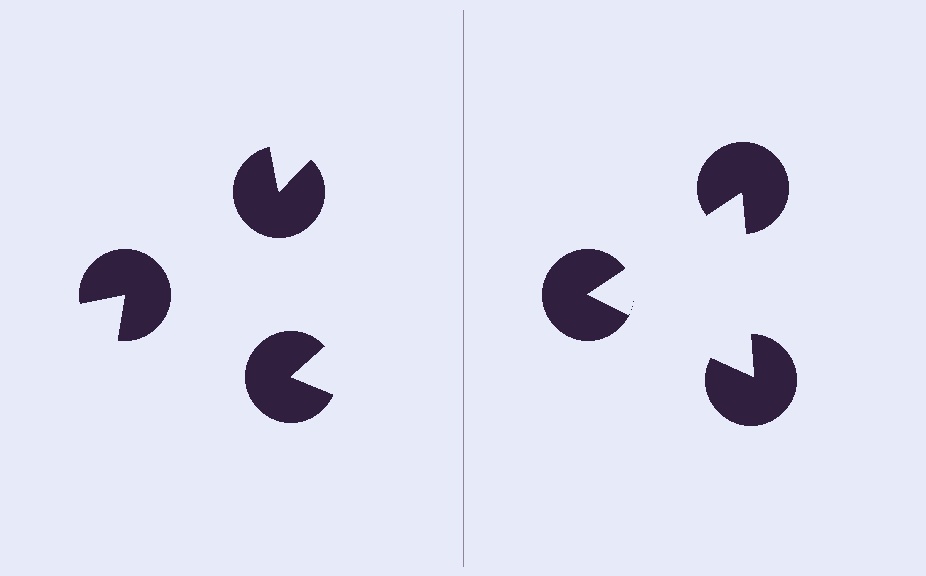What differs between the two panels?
The pac-man discs are positioned identically on both sides; only the wedge orientations differ. On the right they align to a triangle; on the left they are misaligned.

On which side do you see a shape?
An illusory triangle appears on the right side. On the left side the wedge cuts are rotated, so no coherent shape forms.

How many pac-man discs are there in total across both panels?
6 — 3 on each side.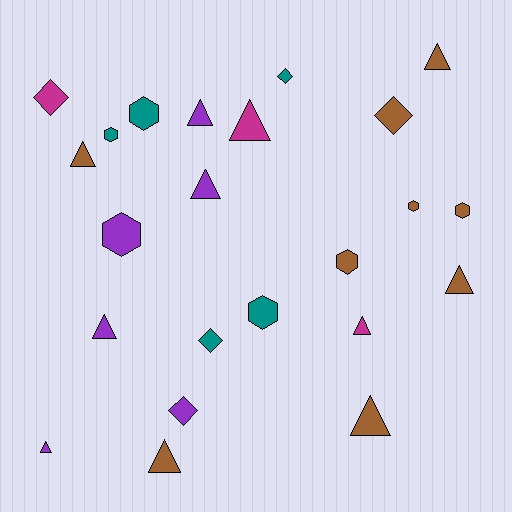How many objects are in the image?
There are 23 objects.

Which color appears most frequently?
Brown, with 9 objects.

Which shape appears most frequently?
Triangle, with 11 objects.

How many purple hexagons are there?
There is 1 purple hexagon.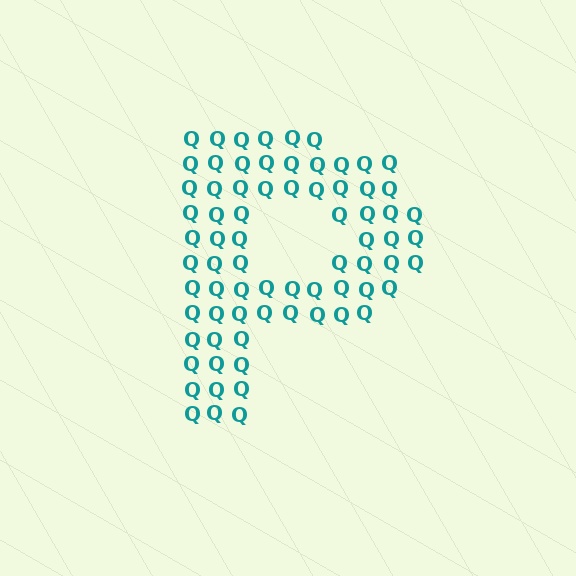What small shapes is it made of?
It is made of small letter Q's.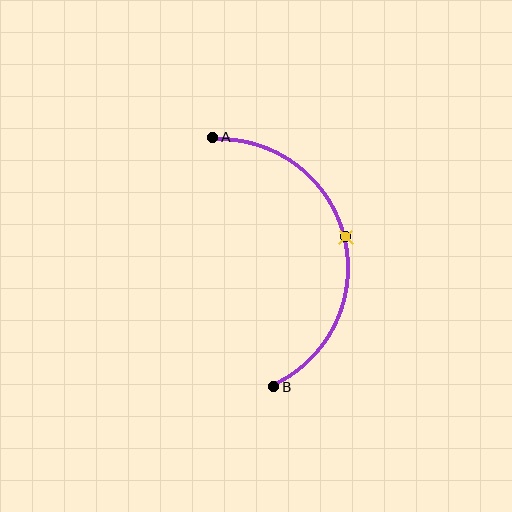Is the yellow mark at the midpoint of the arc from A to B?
Yes. The yellow mark lies on the arc at equal arc-length from both A and B — it is the arc midpoint.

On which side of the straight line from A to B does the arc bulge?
The arc bulges to the right of the straight line connecting A and B.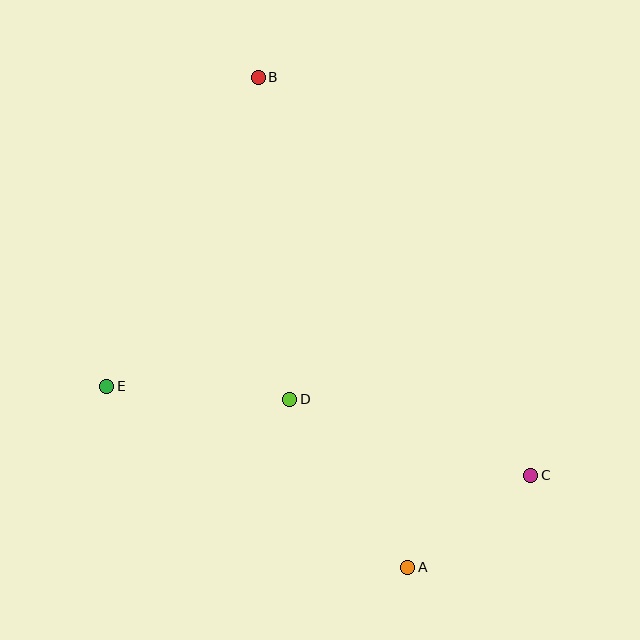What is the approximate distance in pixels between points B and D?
The distance between B and D is approximately 324 pixels.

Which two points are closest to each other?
Points A and C are closest to each other.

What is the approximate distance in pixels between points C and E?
The distance between C and E is approximately 433 pixels.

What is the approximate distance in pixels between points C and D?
The distance between C and D is approximately 253 pixels.